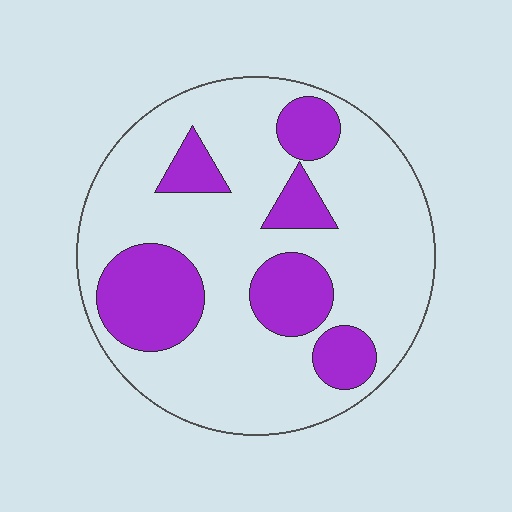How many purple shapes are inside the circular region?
6.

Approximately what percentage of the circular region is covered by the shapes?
Approximately 25%.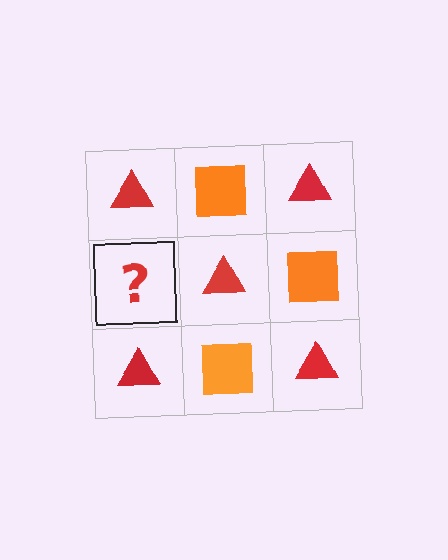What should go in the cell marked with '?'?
The missing cell should contain an orange square.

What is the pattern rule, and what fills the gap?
The rule is that it alternates red triangle and orange square in a checkerboard pattern. The gap should be filled with an orange square.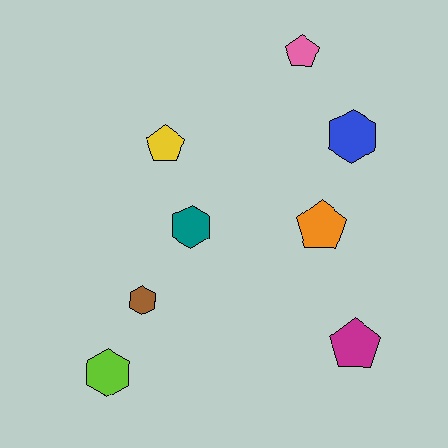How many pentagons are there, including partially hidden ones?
There are 4 pentagons.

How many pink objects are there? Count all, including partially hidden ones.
There is 1 pink object.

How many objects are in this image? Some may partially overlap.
There are 8 objects.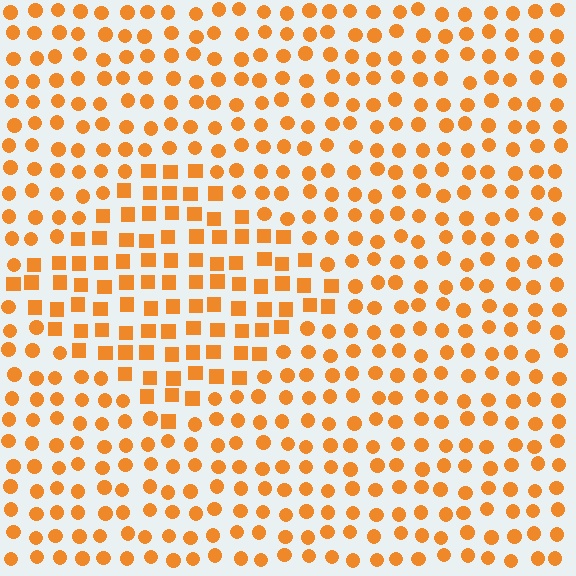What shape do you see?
I see a diamond.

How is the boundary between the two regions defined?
The boundary is defined by a change in element shape: squares inside vs. circles outside. All elements share the same color and spacing.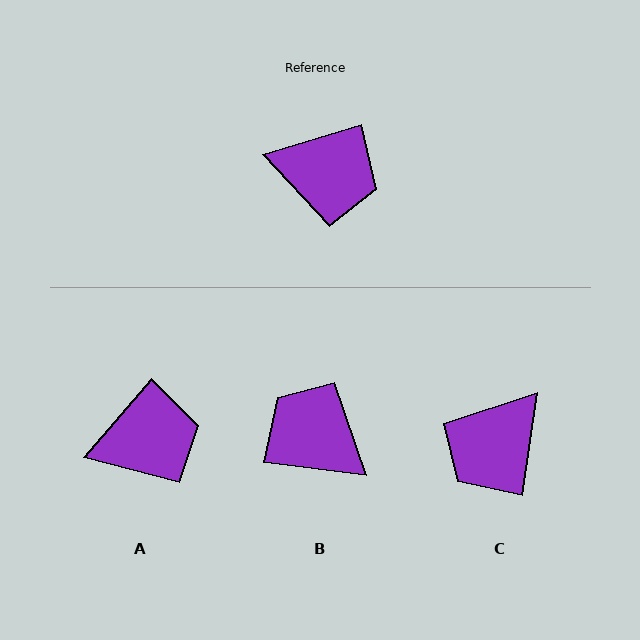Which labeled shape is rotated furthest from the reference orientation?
B, about 156 degrees away.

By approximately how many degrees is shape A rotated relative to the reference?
Approximately 33 degrees counter-clockwise.